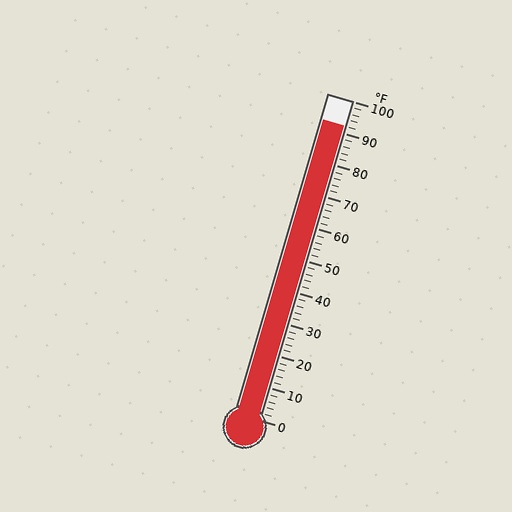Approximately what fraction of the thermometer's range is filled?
The thermometer is filled to approximately 90% of its range.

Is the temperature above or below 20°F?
The temperature is above 20°F.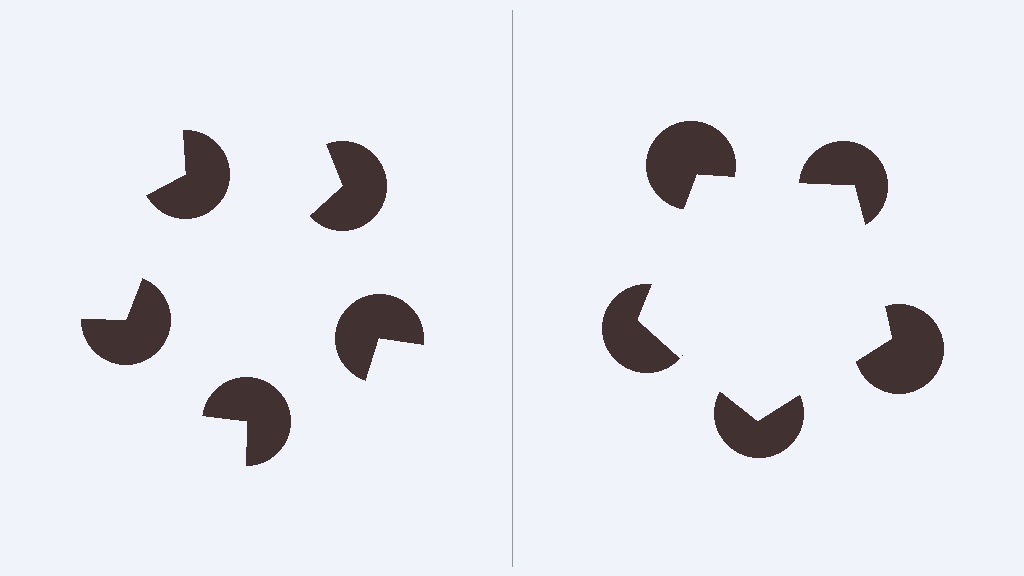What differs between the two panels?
The pac-man discs are positioned identically on both sides; only the wedge orientations differ. On the right they align to a pentagon; on the left they are misaligned.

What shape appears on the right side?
An illusory pentagon.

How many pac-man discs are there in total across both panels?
10 — 5 on each side.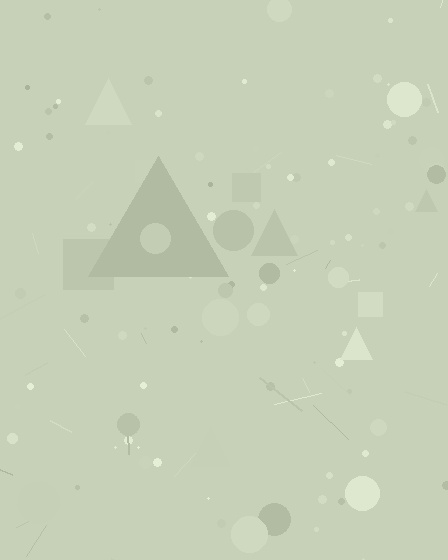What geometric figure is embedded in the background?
A triangle is embedded in the background.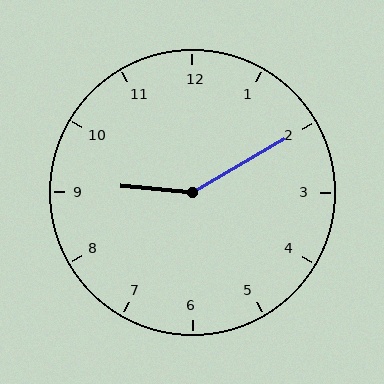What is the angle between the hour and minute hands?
Approximately 145 degrees.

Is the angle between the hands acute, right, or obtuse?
It is obtuse.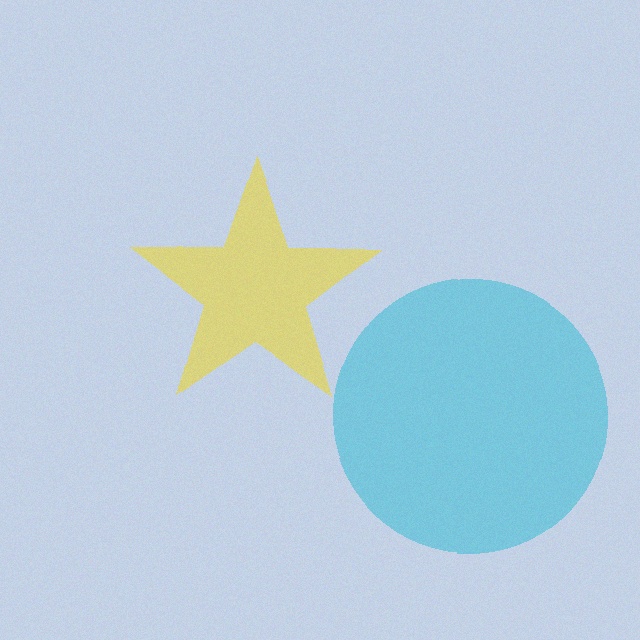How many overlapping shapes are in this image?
There are 2 overlapping shapes in the image.